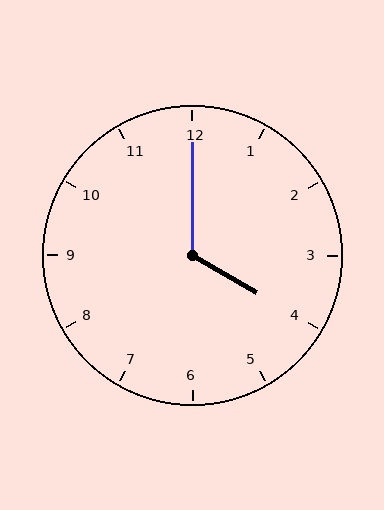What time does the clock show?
4:00.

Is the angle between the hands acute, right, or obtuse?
It is obtuse.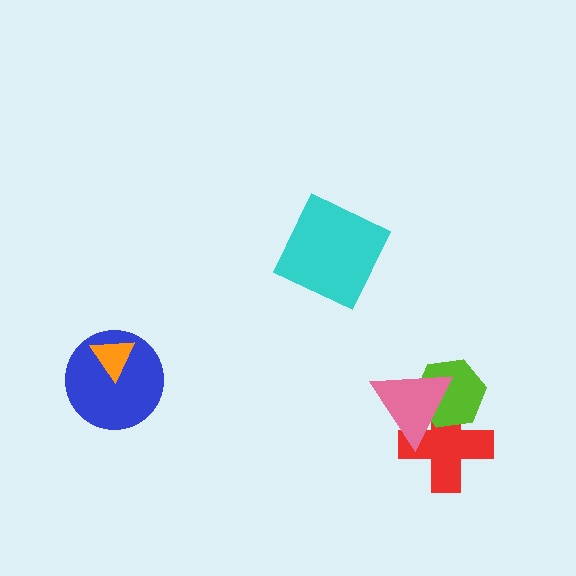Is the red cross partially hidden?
Yes, it is partially covered by another shape.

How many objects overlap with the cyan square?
0 objects overlap with the cyan square.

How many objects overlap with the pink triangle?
2 objects overlap with the pink triangle.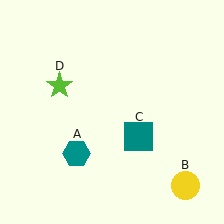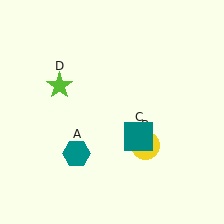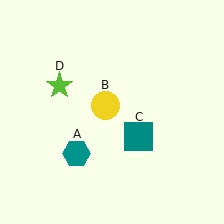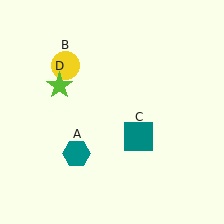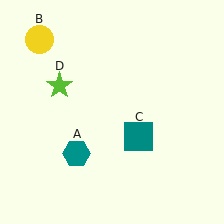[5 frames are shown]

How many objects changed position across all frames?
1 object changed position: yellow circle (object B).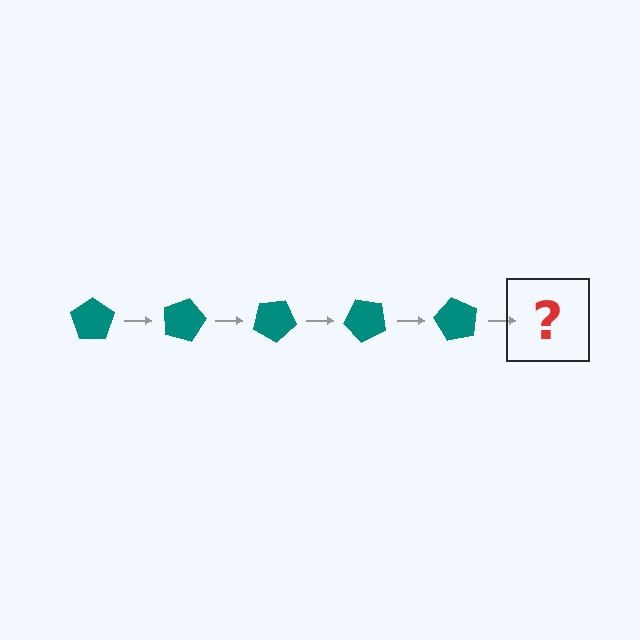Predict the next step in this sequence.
The next step is a teal pentagon rotated 75 degrees.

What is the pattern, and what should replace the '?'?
The pattern is that the pentagon rotates 15 degrees each step. The '?' should be a teal pentagon rotated 75 degrees.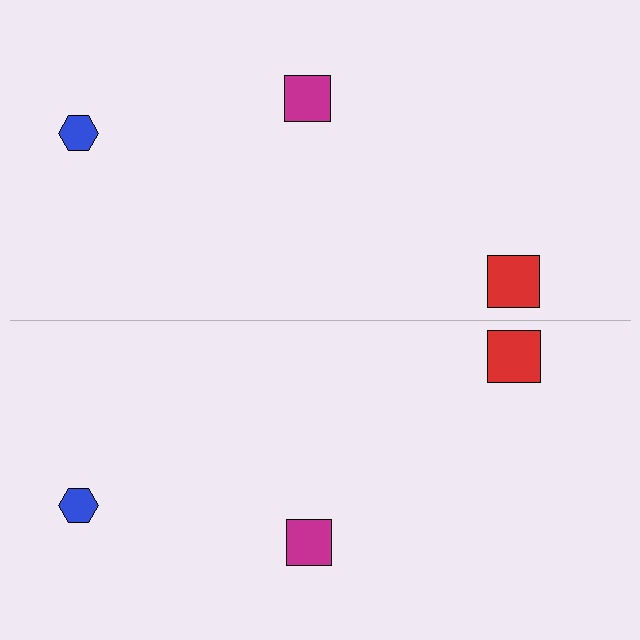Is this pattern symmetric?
Yes, this pattern has bilateral (reflection) symmetry.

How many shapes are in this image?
There are 6 shapes in this image.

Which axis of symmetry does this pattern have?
The pattern has a horizontal axis of symmetry running through the center of the image.